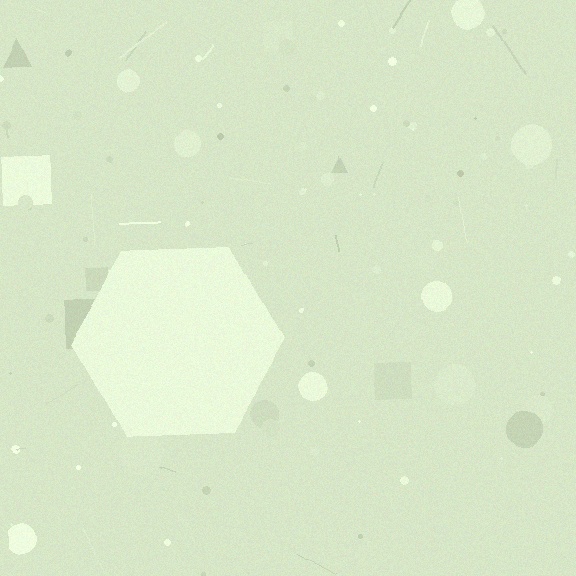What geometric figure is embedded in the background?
A hexagon is embedded in the background.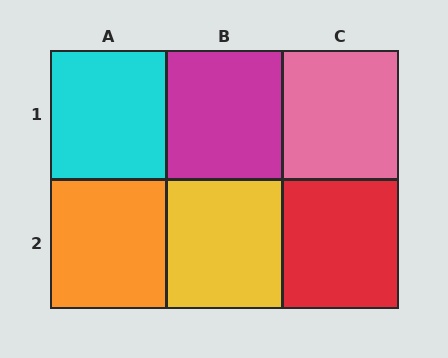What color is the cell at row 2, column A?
Orange.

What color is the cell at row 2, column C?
Red.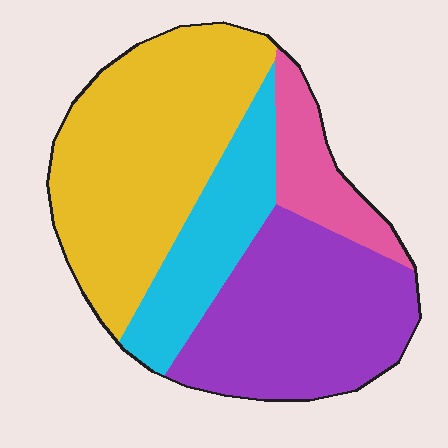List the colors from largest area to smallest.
From largest to smallest: yellow, purple, cyan, pink.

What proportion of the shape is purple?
Purple takes up about one third (1/3) of the shape.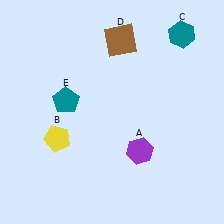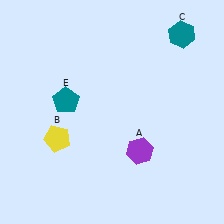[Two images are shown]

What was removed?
The brown square (D) was removed in Image 2.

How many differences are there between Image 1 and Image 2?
There is 1 difference between the two images.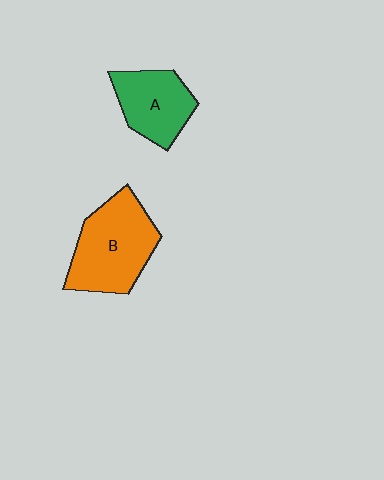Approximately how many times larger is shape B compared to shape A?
Approximately 1.4 times.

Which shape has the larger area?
Shape B (orange).